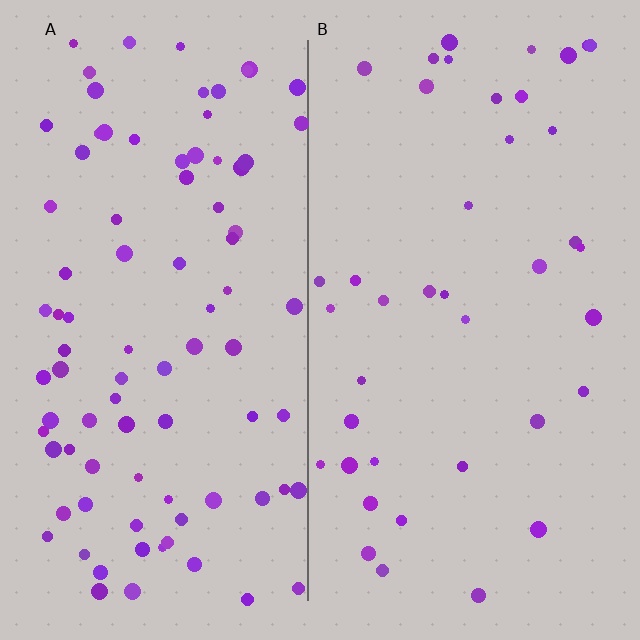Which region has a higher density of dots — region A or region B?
A (the left).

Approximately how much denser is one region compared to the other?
Approximately 2.2× — region A over region B.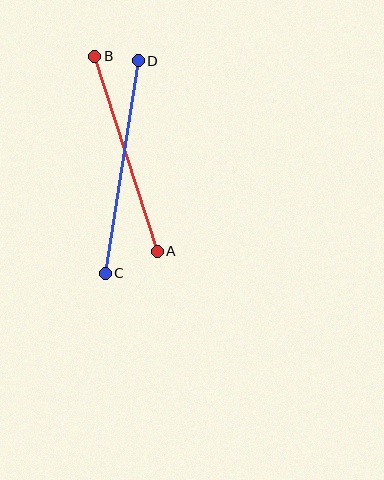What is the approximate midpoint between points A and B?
The midpoint is at approximately (126, 154) pixels.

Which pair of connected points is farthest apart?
Points C and D are farthest apart.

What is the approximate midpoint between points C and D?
The midpoint is at approximately (122, 167) pixels.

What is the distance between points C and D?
The distance is approximately 215 pixels.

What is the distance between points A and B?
The distance is approximately 205 pixels.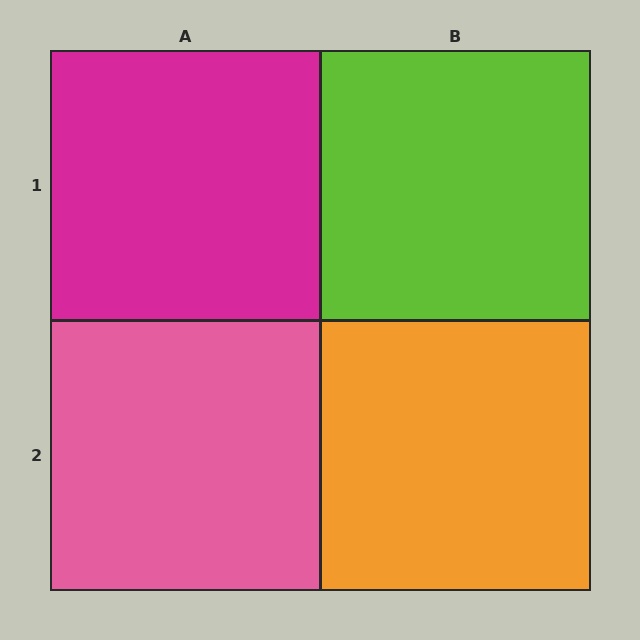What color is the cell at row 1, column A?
Magenta.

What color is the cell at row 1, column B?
Lime.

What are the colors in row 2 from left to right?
Pink, orange.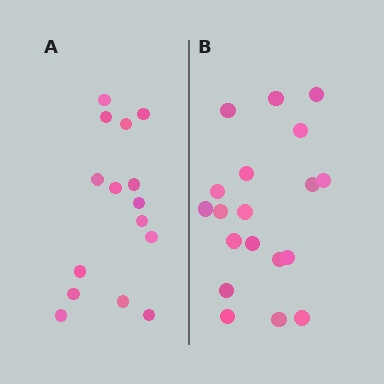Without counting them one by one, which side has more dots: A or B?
Region B (the right region) has more dots.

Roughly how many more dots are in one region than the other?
Region B has about 4 more dots than region A.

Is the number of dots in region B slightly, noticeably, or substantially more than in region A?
Region B has noticeably more, but not dramatically so. The ratio is roughly 1.3 to 1.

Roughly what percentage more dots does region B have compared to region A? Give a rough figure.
About 25% more.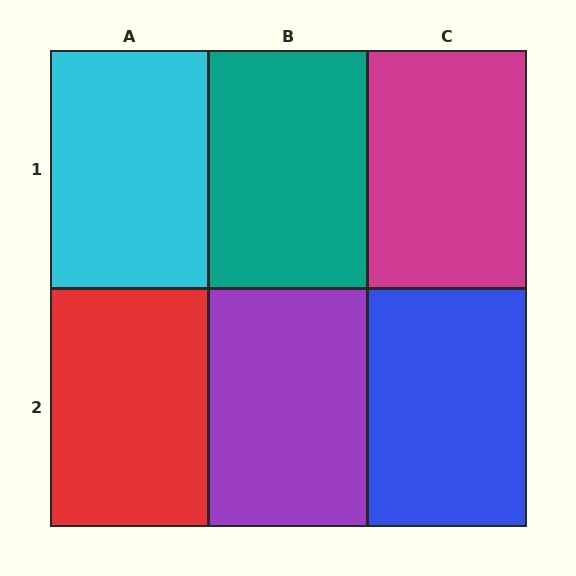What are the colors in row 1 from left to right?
Cyan, teal, magenta.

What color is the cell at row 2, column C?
Blue.